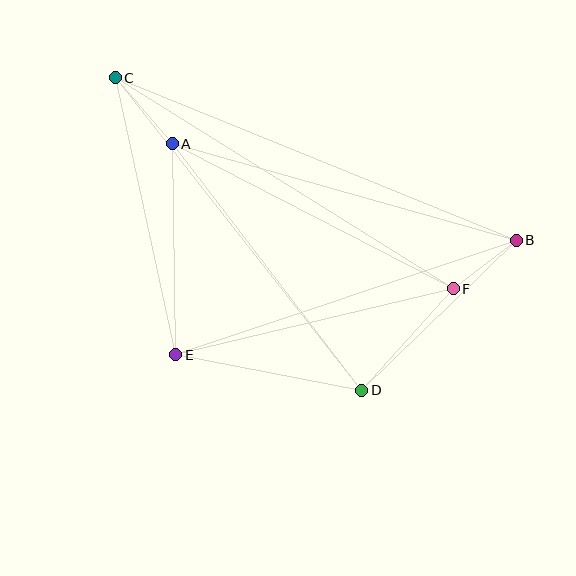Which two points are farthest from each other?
Points B and C are farthest from each other.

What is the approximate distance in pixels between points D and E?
The distance between D and E is approximately 189 pixels.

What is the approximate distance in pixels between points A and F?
The distance between A and F is approximately 316 pixels.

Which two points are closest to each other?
Points B and F are closest to each other.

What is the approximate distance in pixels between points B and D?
The distance between B and D is approximately 216 pixels.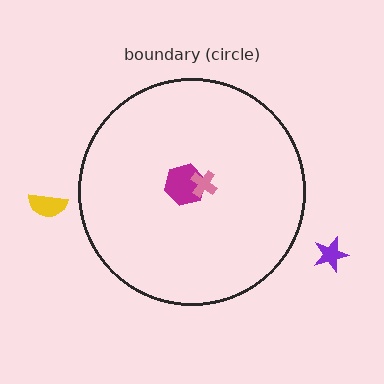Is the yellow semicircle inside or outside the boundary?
Outside.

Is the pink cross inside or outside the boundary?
Inside.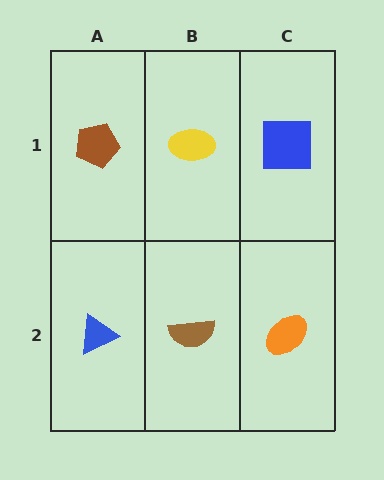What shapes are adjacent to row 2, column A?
A brown pentagon (row 1, column A), a brown semicircle (row 2, column B).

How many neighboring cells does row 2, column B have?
3.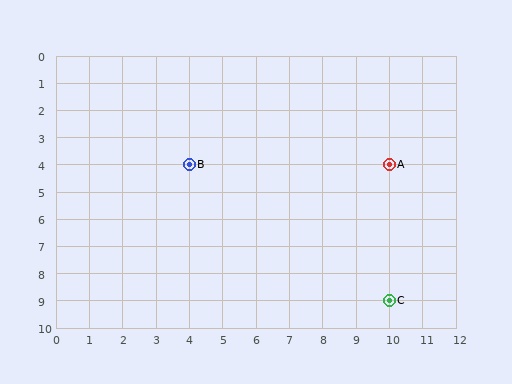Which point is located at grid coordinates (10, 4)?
Point A is at (10, 4).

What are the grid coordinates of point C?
Point C is at grid coordinates (10, 9).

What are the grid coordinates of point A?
Point A is at grid coordinates (10, 4).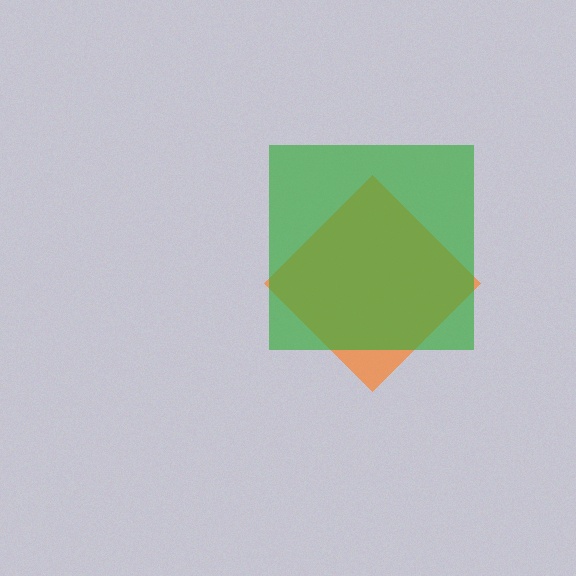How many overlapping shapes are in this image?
There are 2 overlapping shapes in the image.